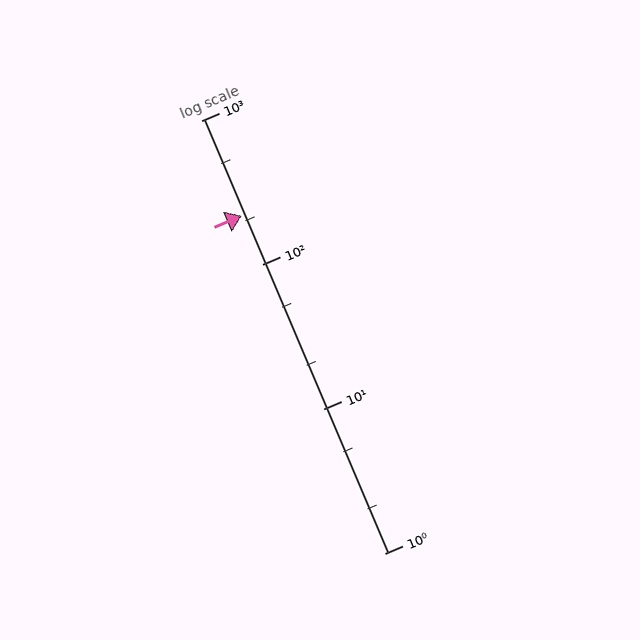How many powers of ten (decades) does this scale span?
The scale spans 3 decades, from 1 to 1000.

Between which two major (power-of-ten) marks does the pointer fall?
The pointer is between 100 and 1000.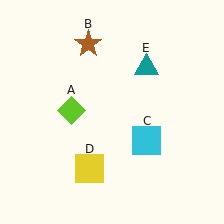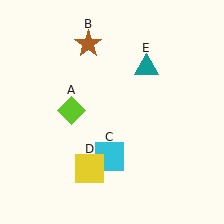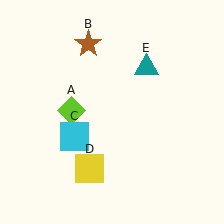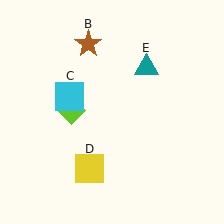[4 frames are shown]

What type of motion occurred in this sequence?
The cyan square (object C) rotated clockwise around the center of the scene.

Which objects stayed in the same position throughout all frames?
Lime diamond (object A) and brown star (object B) and yellow square (object D) and teal triangle (object E) remained stationary.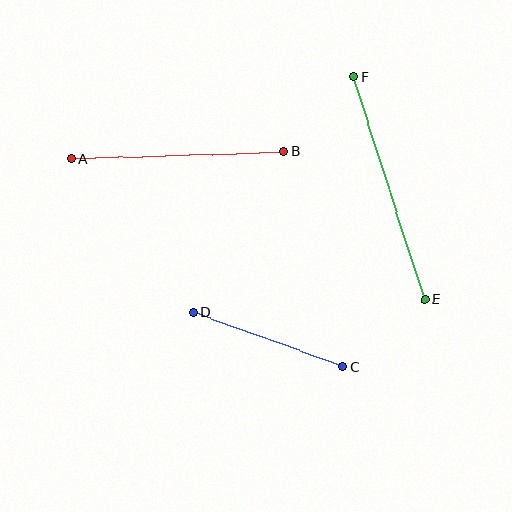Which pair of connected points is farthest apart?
Points E and F are farthest apart.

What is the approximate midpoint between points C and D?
The midpoint is at approximately (268, 340) pixels.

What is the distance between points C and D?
The distance is approximately 158 pixels.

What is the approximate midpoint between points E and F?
The midpoint is at approximately (389, 188) pixels.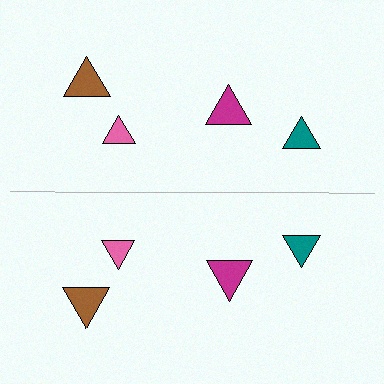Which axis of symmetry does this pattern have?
The pattern has a horizontal axis of symmetry running through the center of the image.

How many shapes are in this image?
There are 8 shapes in this image.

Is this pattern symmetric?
Yes, this pattern has bilateral (reflection) symmetry.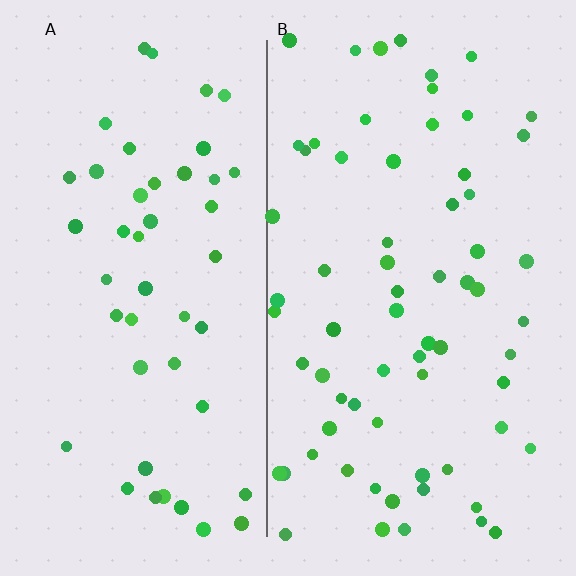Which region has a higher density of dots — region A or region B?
B (the right).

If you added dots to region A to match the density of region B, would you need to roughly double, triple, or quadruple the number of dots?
Approximately double.